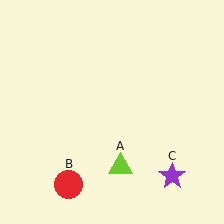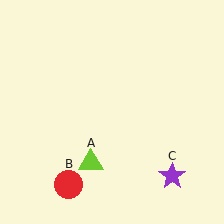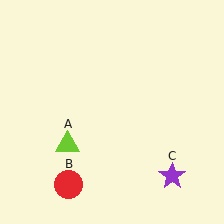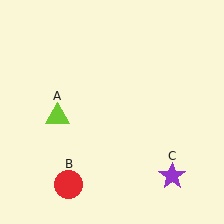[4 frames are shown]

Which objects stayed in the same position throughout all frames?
Red circle (object B) and purple star (object C) remained stationary.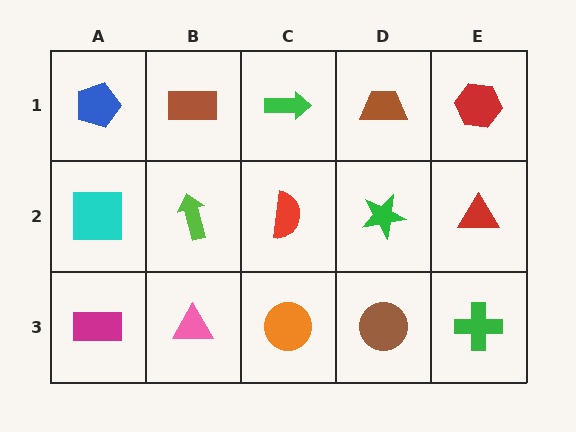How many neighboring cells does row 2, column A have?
3.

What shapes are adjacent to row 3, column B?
A lime arrow (row 2, column B), a magenta rectangle (row 3, column A), an orange circle (row 3, column C).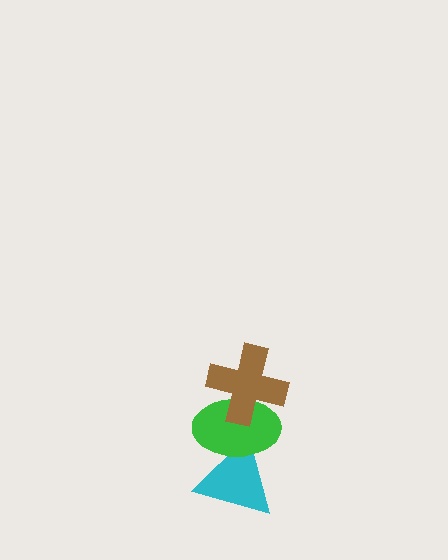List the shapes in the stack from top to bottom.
From top to bottom: the brown cross, the green ellipse, the cyan triangle.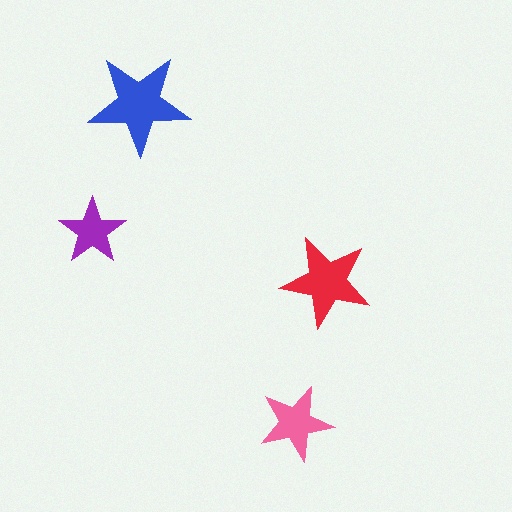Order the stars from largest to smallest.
the blue one, the red one, the pink one, the purple one.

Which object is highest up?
The blue star is topmost.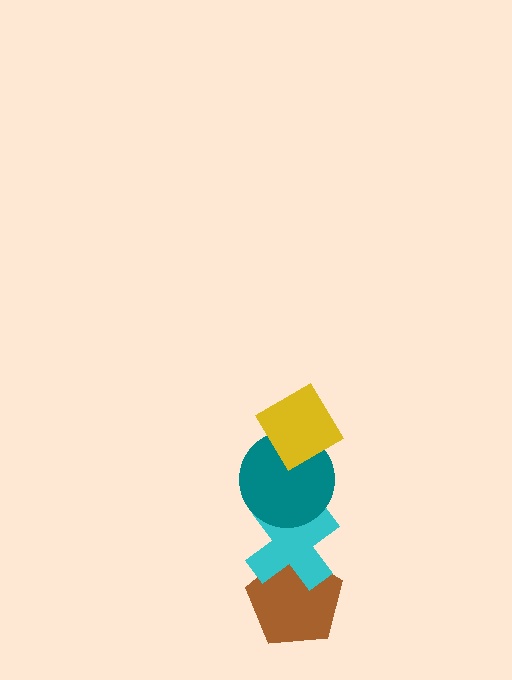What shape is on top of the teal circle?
The yellow diamond is on top of the teal circle.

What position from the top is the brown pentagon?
The brown pentagon is 4th from the top.